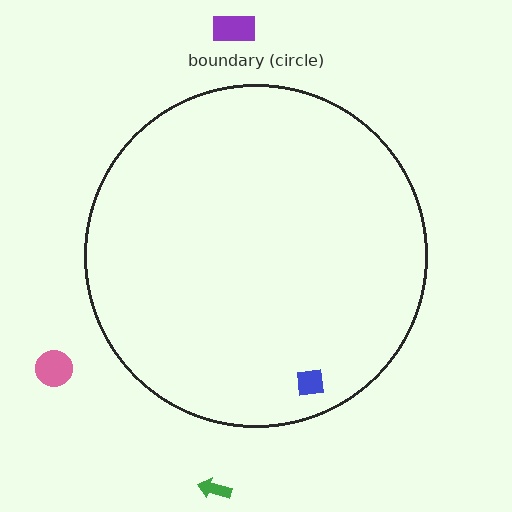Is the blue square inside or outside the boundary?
Inside.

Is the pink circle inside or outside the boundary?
Outside.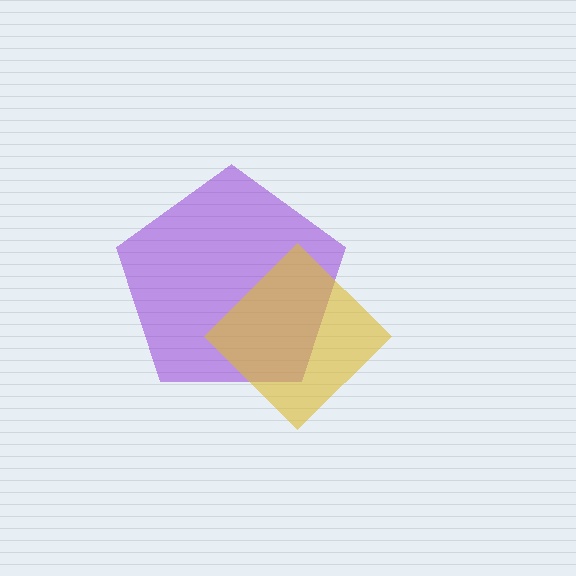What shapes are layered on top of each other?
The layered shapes are: a purple pentagon, a yellow diamond.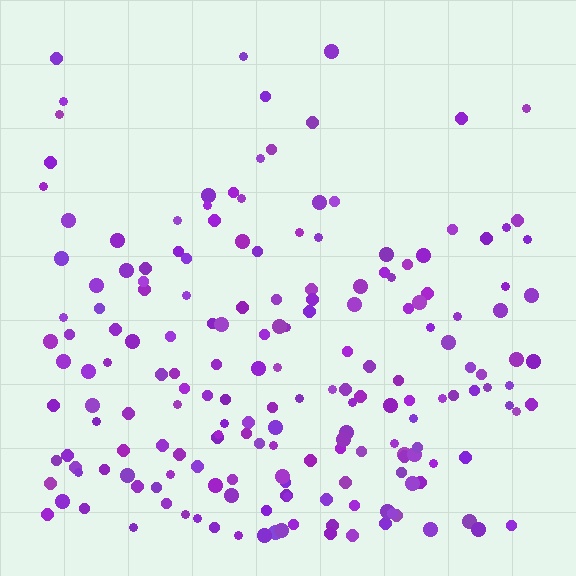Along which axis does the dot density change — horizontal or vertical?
Vertical.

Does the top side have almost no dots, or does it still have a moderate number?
Still a moderate number, just noticeably fewer than the bottom.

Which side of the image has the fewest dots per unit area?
The top.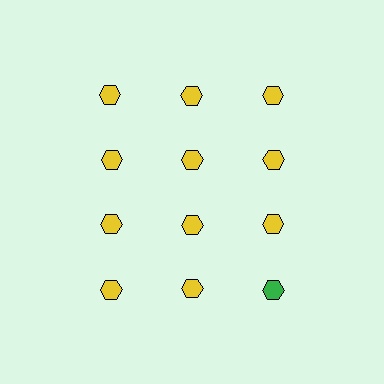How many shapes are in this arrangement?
There are 12 shapes arranged in a grid pattern.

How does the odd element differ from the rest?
It has a different color: green instead of yellow.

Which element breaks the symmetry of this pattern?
The green hexagon in the fourth row, center column breaks the symmetry. All other shapes are yellow hexagons.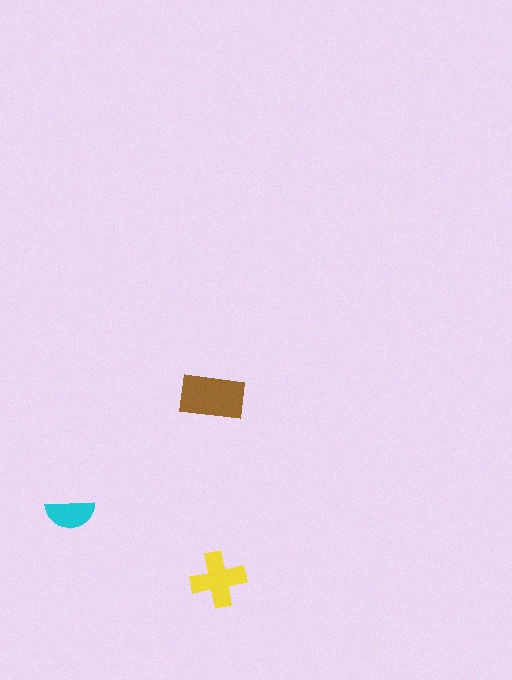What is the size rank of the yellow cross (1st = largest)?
2nd.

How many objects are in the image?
There are 3 objects in the image.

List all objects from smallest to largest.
The cyan semicircle, the yellow cross, the brown rectangle.